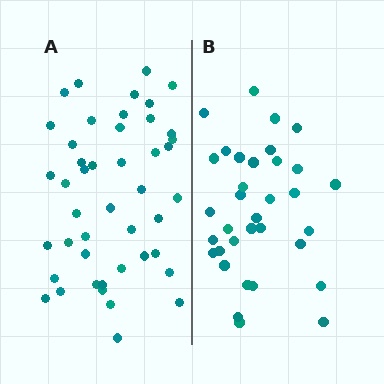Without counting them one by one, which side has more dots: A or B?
Region A (the left region) has more dots.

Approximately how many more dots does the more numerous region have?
Region A has roughly 12 or so more dots than region B.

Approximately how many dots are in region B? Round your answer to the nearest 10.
About 30 dots. (The exact count is 34, which rounds to 30.)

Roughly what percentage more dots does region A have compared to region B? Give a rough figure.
About 30% more.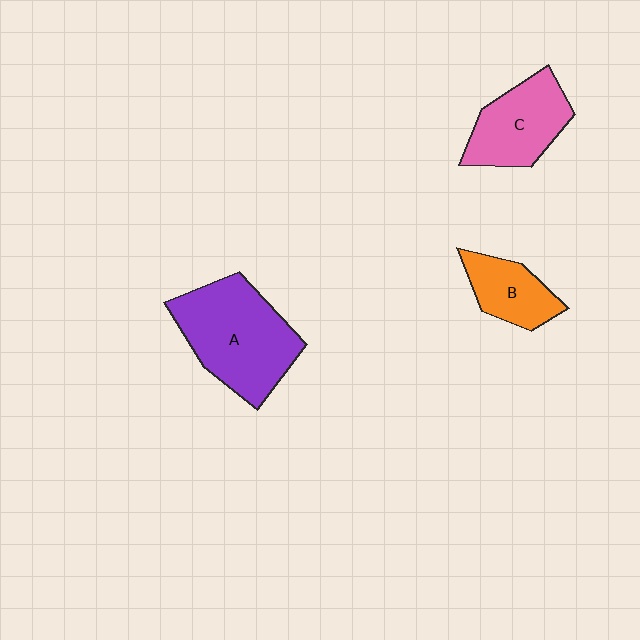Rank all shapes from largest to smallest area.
From largest to smallest: A (purple), C (pink), B (orange).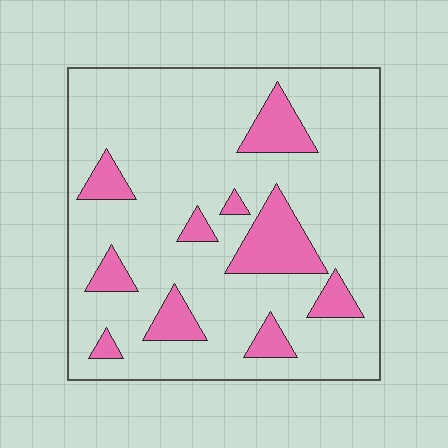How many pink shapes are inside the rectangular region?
10.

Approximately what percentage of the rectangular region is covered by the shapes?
Approximately 20%.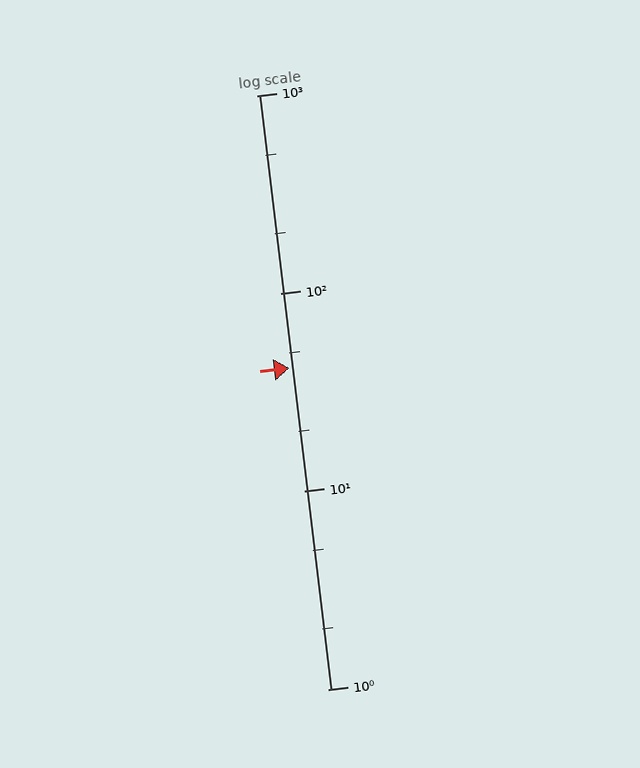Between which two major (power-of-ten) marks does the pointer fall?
The pointer is between 10 and 100.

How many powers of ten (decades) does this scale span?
The scale spans 3 decades, from 1 to 1000.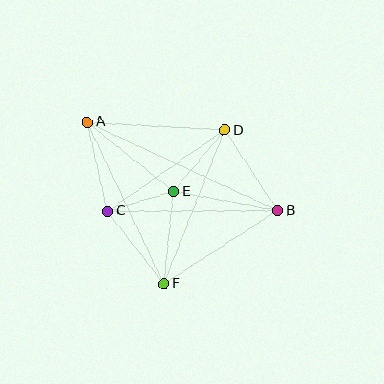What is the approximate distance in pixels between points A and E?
The distance between A and E is approximately 111 pixels.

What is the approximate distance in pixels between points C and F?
The distance between C and F is approximately 92 pixels.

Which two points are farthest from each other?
Points A and B are farthest from each other.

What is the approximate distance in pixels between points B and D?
The distance between B and D is approximately 97 pixels.